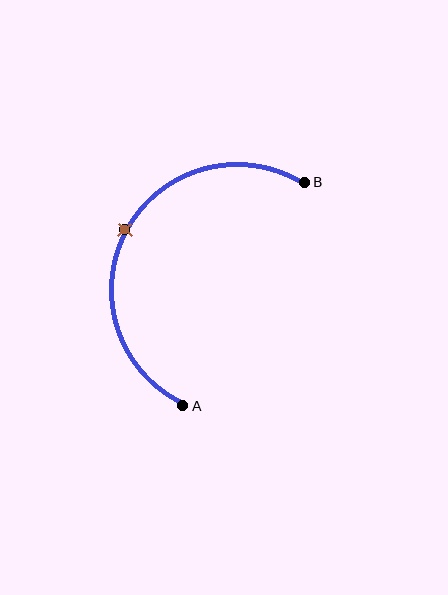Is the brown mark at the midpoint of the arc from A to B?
Yes. The brown mark lies on the arc at equal arc-length from both A and B — it is the arc midpoint.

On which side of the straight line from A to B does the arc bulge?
The arc bulges to the left of the straight line connecting A and B.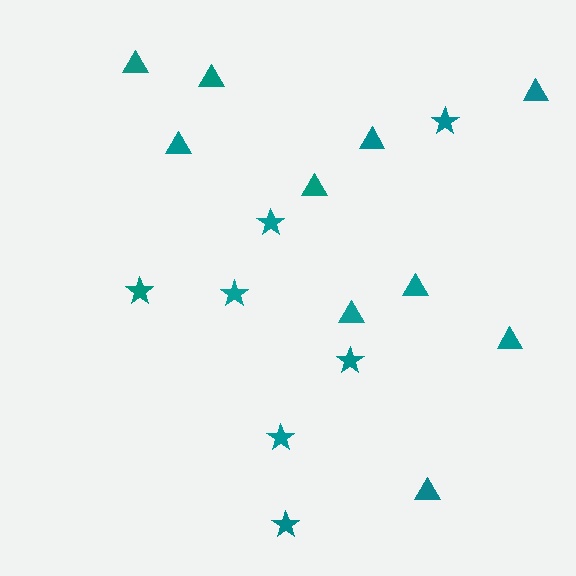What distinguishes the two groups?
There are 2 groups: one group of triangles (10) and one group of stars (7).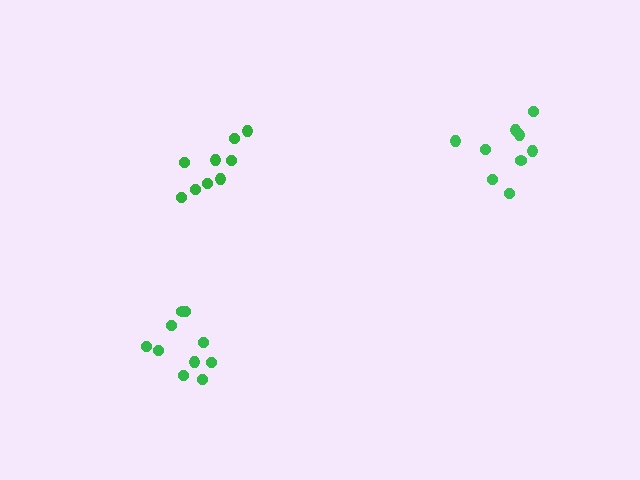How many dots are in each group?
Group 1: 9 dots, Group 2: 10 dots, Group 3: 9 dots (28 total).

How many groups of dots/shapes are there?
There are 3 groups.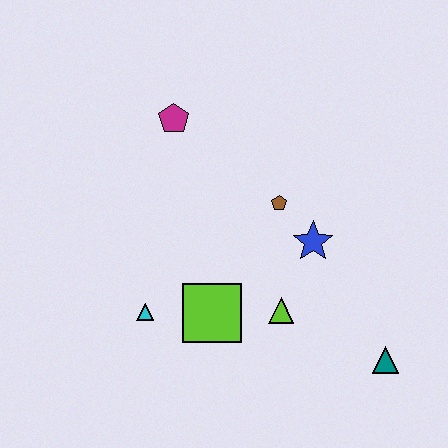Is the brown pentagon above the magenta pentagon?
No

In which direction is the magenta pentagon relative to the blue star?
The magenta pentagon is to the left of the blue star.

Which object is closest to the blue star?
The brown pentagon is closest to the blue star.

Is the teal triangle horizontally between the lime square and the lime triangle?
No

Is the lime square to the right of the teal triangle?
No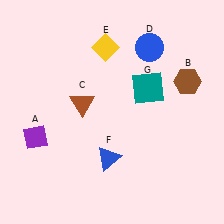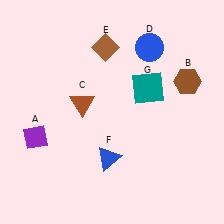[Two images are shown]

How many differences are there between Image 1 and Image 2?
There is 1 difference between the two images.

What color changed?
The diamond (E) changed from yellow in Image 1 to brown in Image 2.